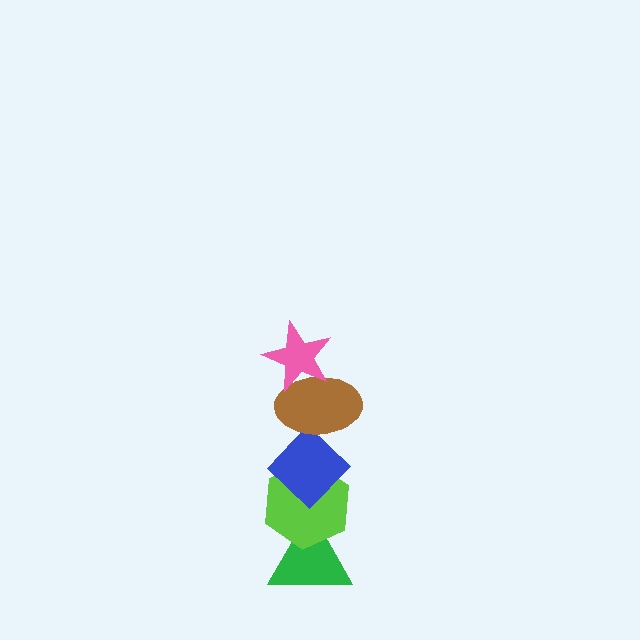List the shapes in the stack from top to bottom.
From top to bottom: the pink star, the brown ellipse, the blue diamond, the lime hexagon, the green triangle.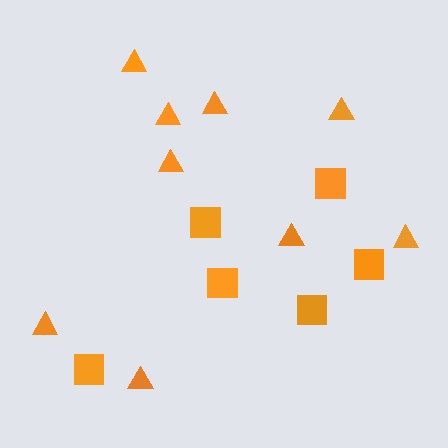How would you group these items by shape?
There are 2 groups: one group of triangles (9) and one group of squares (6).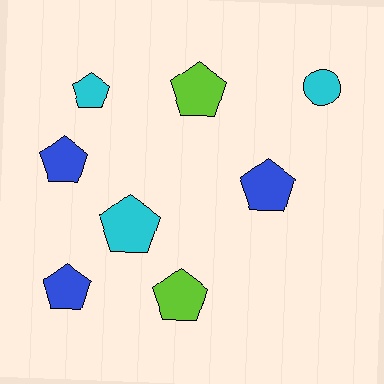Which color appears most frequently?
Cyan, with 3 objects.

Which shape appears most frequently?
Pentagon, with 7 objects.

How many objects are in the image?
There are 8 objects.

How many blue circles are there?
There are no blue circles.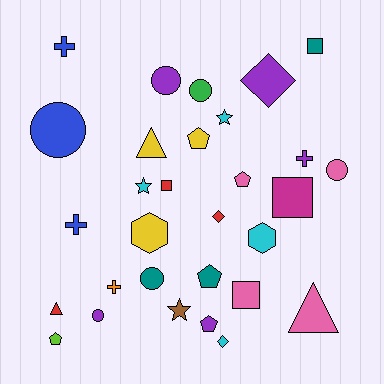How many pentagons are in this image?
There are 5 pentagons.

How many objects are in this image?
There are 30 objects.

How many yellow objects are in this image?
There are 3 yellow objects.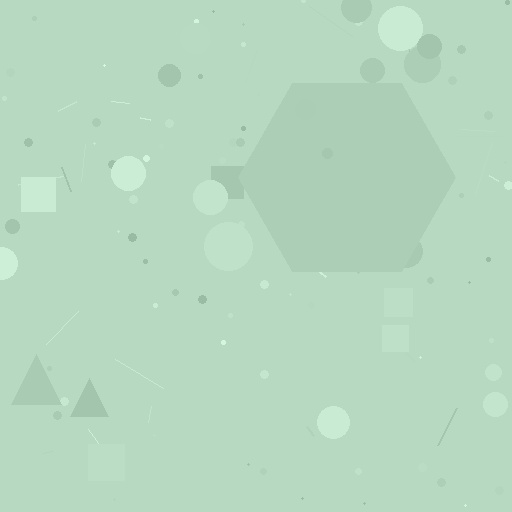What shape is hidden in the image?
A hexagon is hidden in the image.